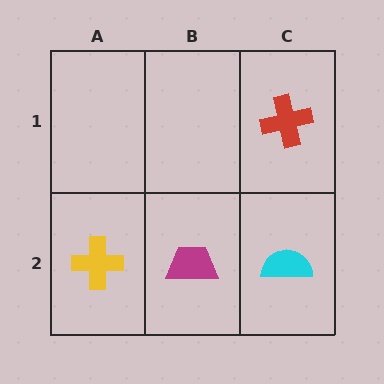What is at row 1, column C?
A red cross.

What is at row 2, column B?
A magenta trapezoid.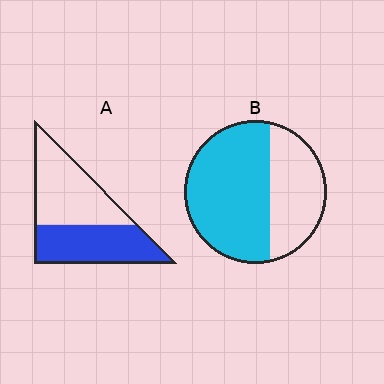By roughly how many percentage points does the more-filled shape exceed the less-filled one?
By roughly 15 percentage points (B over A).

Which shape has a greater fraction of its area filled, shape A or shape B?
Shape B.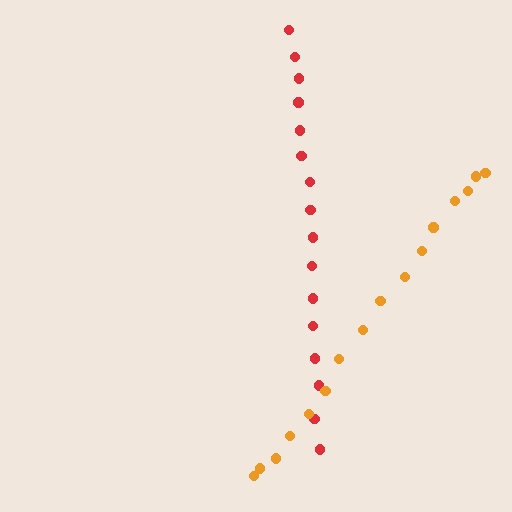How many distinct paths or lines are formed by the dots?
There are 2 distinct paths.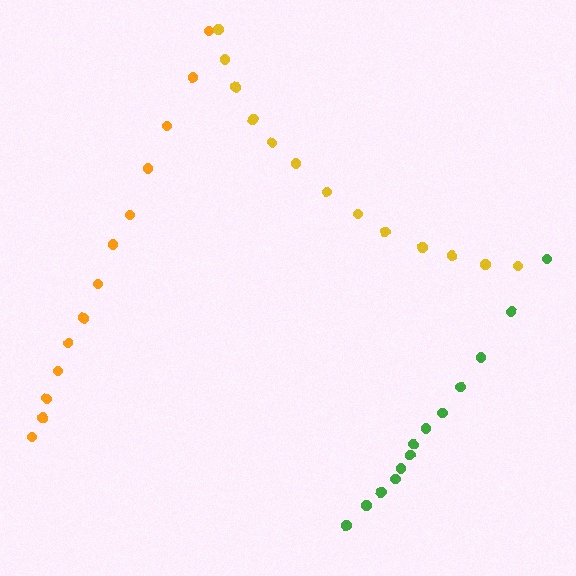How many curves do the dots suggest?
There are 3 distinct paths.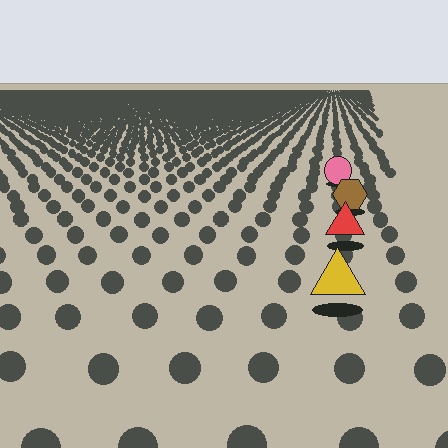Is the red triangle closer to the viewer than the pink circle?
Yes. The red triangle is closer — you can tell from the texture gradient: the ground texture is coarser near it.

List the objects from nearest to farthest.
From nearest to farthest: the yellow triangle, the red triangle, the brown hexagon, the pink circle.